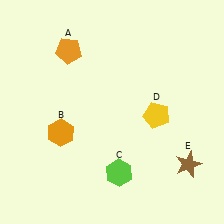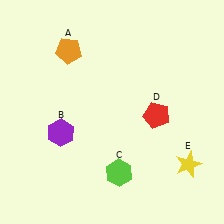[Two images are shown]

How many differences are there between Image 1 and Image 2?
There are 3 differences between the two images.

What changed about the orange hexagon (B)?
In Image 1, B is orange. In Image 2, it changed to purple.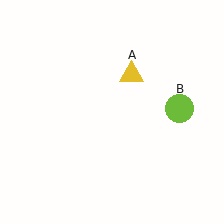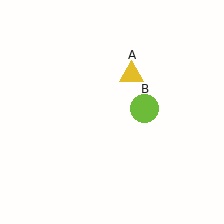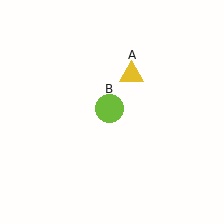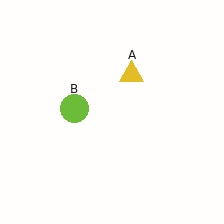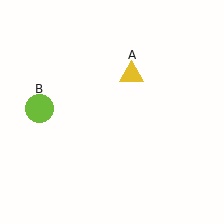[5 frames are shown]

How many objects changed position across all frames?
1 object changed position: lime circle (object B).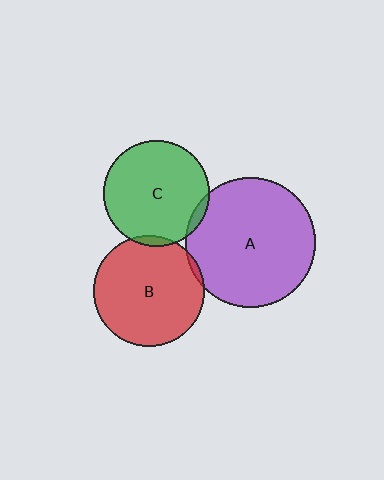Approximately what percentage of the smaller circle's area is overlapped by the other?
Approximately 5%.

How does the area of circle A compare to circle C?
Approximately 1.5 times.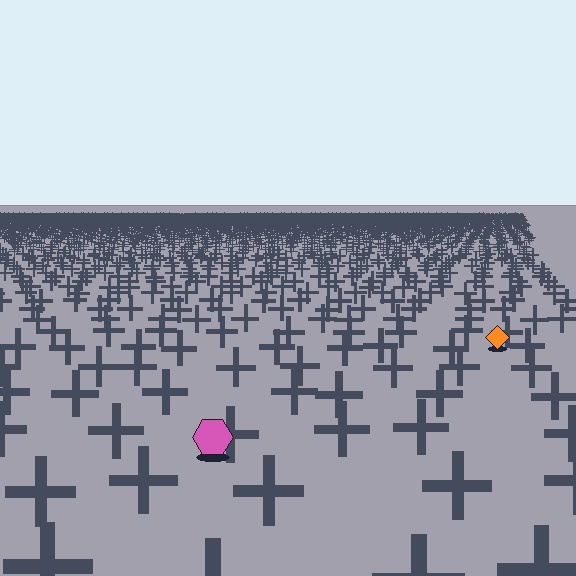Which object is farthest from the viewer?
The orange diamond is farthest from the viewer. It appears smaller and the ground texture around it is denser.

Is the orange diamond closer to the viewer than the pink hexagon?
No. The pink hexagon is closer — you can tell from the texture gradient: the ground texture is coarser near it.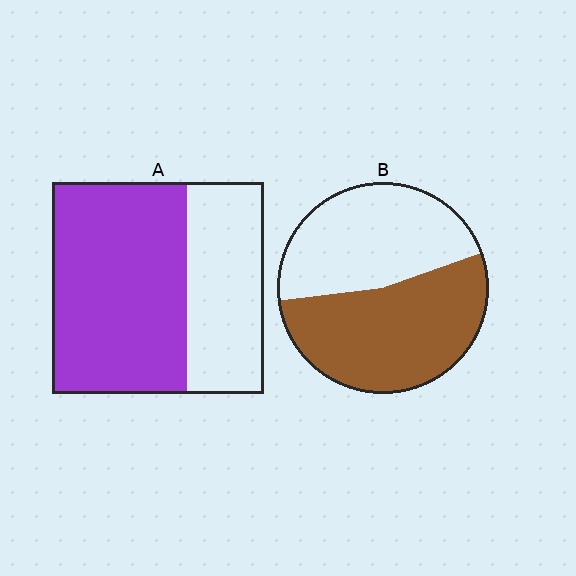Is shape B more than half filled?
Roughly half.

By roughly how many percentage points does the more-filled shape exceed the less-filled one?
By roughly 10 percentage points (A over B).